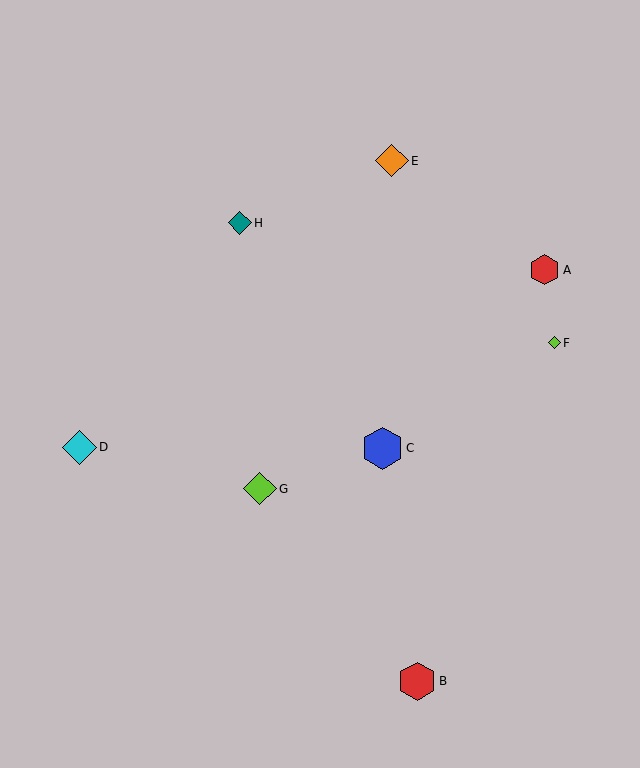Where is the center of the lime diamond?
The center of the lime diamond is at (260, 489).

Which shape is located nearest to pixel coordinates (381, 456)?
The blue hexagon (labeled C) at (382, 448) is nearest to that location.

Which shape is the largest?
The blue hexagon (labeled C) is the largest.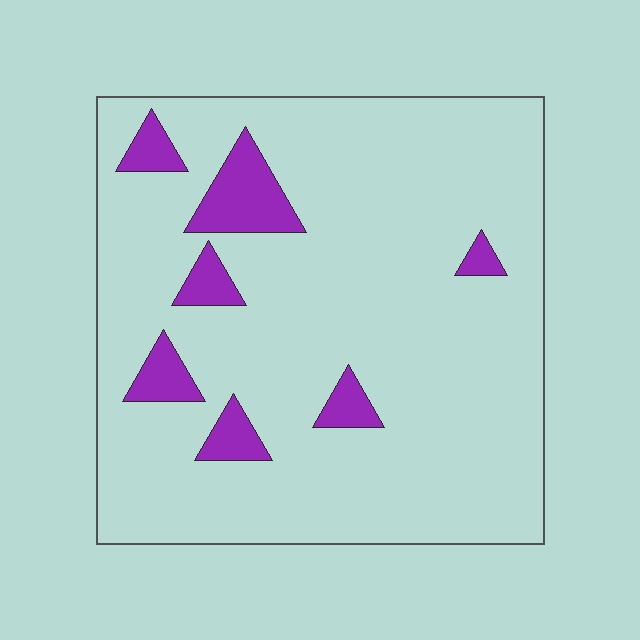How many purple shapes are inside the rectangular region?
7.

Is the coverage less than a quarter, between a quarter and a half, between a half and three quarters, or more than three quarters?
Less than a quarter.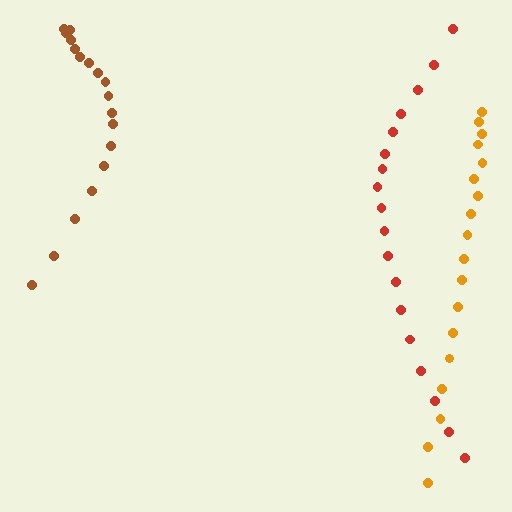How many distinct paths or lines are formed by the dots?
There are 3 distinct paths.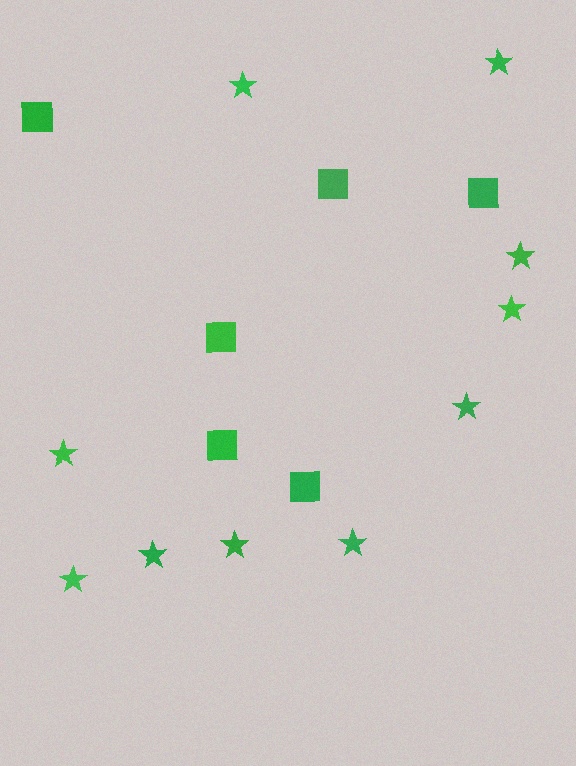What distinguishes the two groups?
There are 2 groups: one group of stars (10) and one group of squares (6).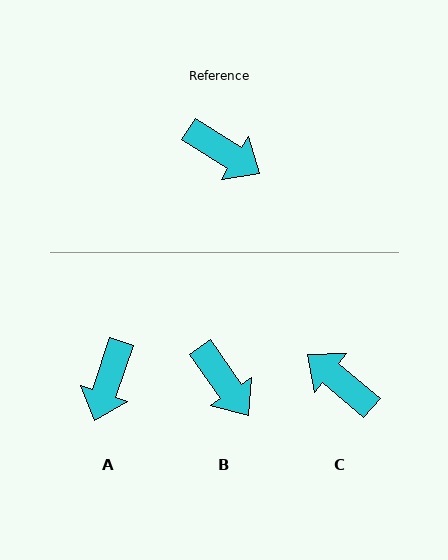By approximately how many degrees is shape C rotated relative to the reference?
Approximately 172 degrees counter-clockwise.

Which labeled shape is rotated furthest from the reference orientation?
C, about 172 degrees away.